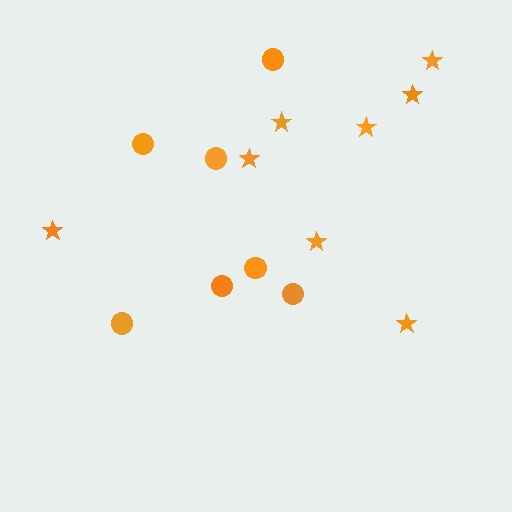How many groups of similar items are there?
There are 2 groups: one group of circles (7) and one group of stars (8).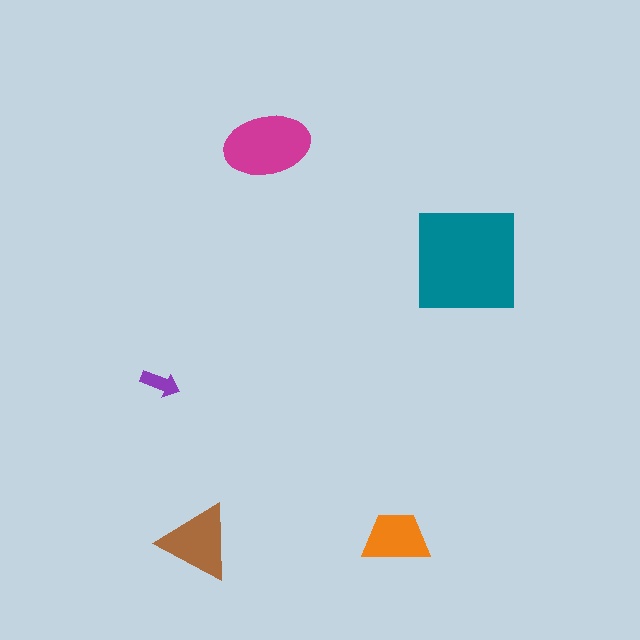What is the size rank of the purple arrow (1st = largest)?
5th.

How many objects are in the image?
There are 5 objects in the image.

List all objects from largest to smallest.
The teal square, the magenta ellipse, the brown triangle, the orange trapezoid, the purple arrow.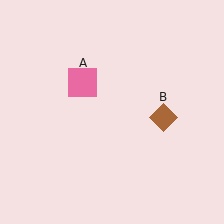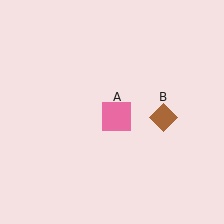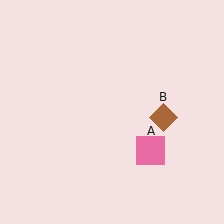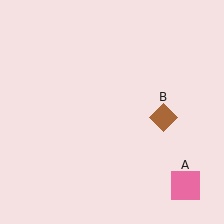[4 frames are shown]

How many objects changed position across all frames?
1 object changed position: pink square (object A).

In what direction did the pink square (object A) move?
The pink square (object A) moved down and to the right.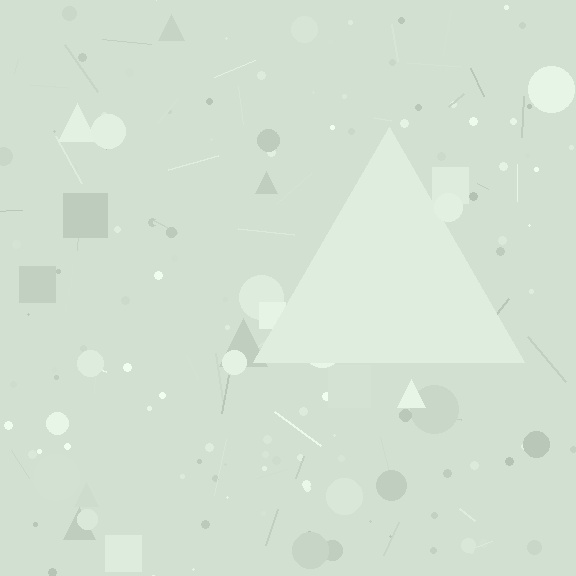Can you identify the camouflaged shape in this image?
The camouflaged shape is a triangle.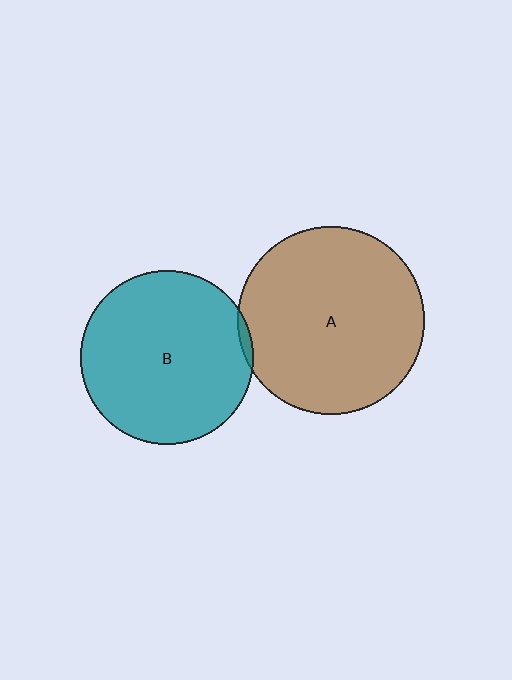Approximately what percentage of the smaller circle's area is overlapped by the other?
Approximately 5%.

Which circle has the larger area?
Circle A (brown).